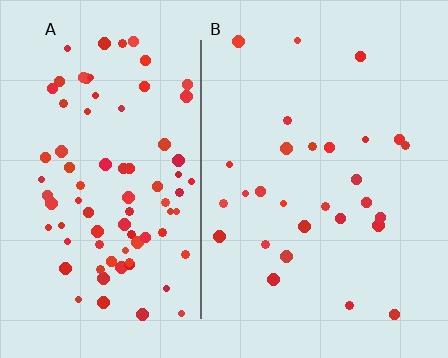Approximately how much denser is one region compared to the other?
Approximately 3.0× — region A over region B.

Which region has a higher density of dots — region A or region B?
A (the left).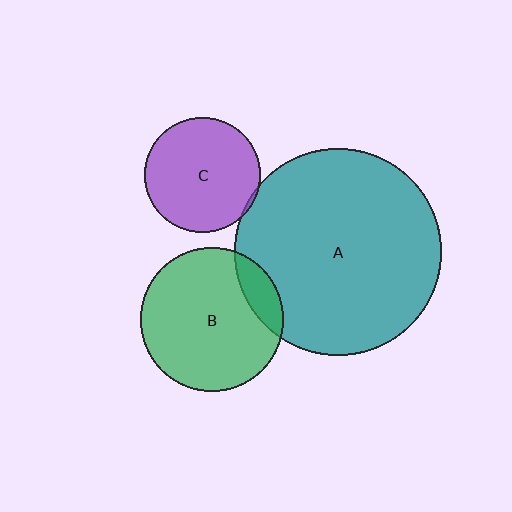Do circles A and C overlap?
Yes.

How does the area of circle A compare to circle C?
Approximately 3.2 times.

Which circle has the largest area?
Circle A (teal).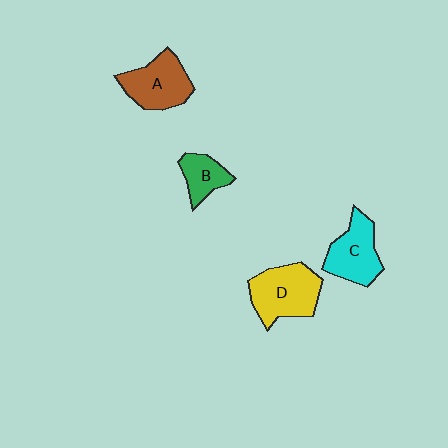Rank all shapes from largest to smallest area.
From largest to smallest: D (yellow), A (brown), C (cyan), B (green).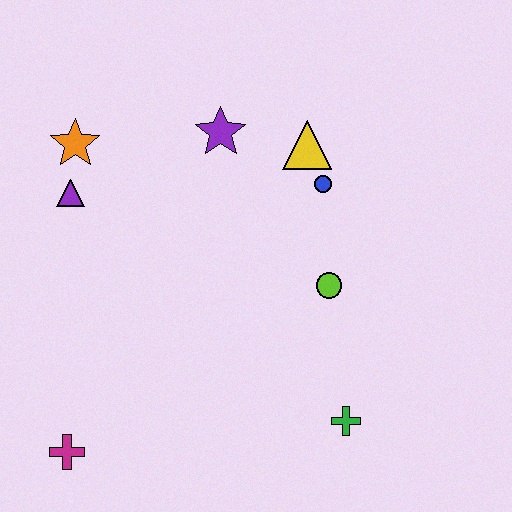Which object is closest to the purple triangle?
The orange star is closest to the purple triangle.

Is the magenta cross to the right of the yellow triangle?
No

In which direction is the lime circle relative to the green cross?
The lime circle is above the green cross.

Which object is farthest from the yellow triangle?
The magenta cross is farthest from the yellow triangle.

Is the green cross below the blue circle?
Yes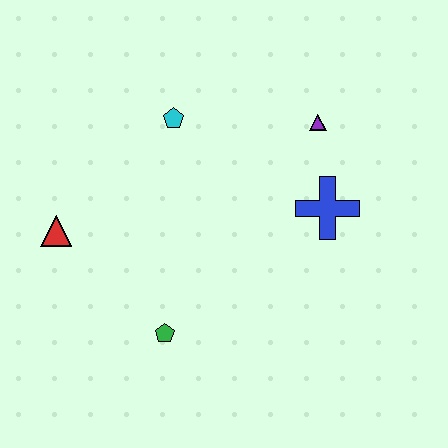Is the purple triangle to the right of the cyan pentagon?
Yes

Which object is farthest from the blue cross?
The red triangle is farthest from the blue cross.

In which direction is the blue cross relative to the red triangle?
The blue cross is to the right of the red triangle.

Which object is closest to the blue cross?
The purple triangle is closest to the blue cross.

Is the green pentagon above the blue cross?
No